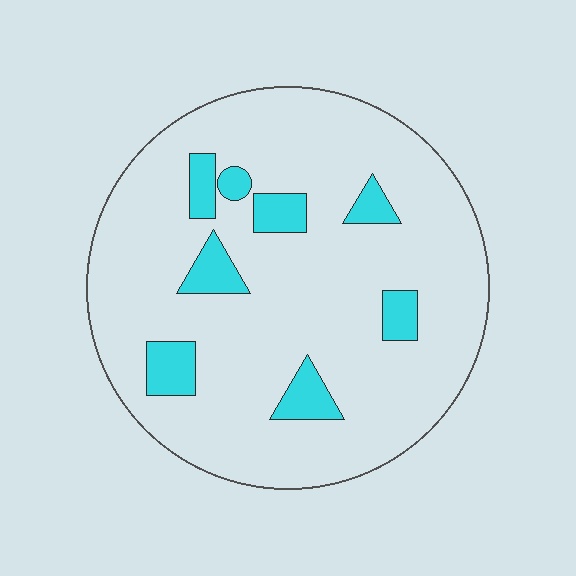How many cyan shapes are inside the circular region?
8.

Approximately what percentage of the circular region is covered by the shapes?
Approximately 15%.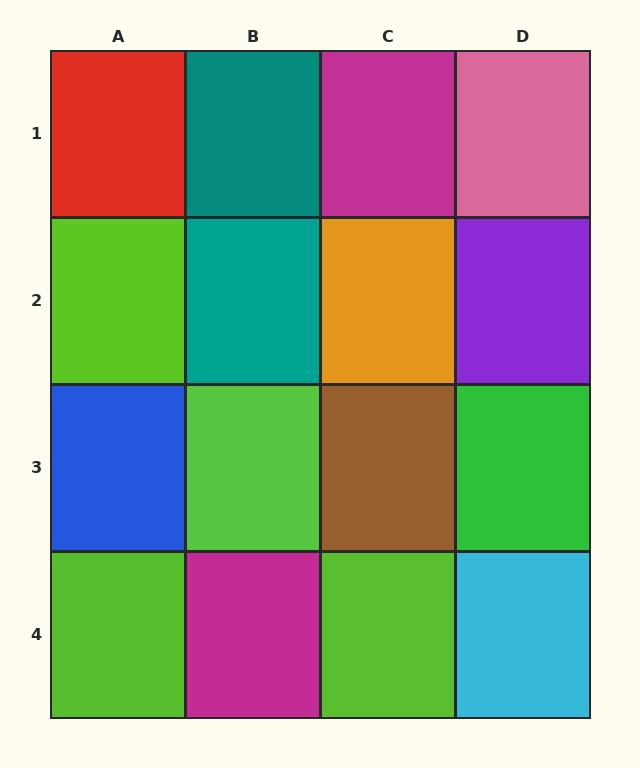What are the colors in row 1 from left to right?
Red, teal, magenta, pink.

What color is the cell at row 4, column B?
Magenta.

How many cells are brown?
1 cell is brown.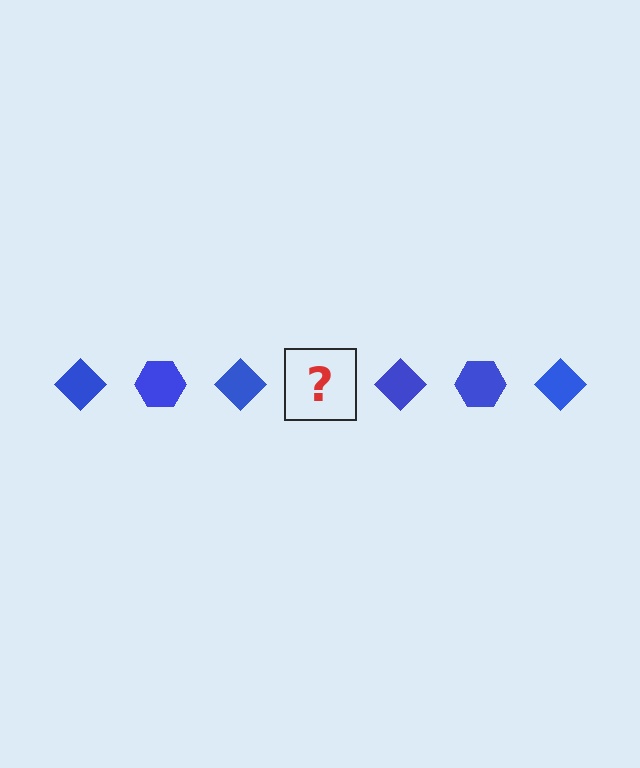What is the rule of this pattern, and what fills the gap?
The rule is that the pattern cycles through diamond, hexagon shapes in blue. The gap should be filled with a blue hexagon.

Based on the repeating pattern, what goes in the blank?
The blank should be a blue hexagon.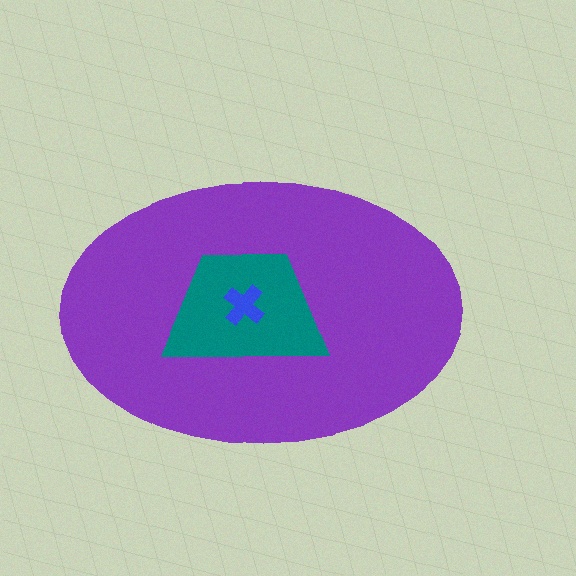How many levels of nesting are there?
3.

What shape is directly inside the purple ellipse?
The teal trapezoid.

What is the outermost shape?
The purple ellipse.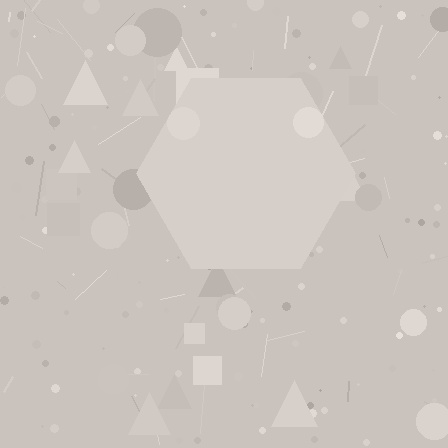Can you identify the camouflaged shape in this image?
The camouflaged shape is a hexagon.